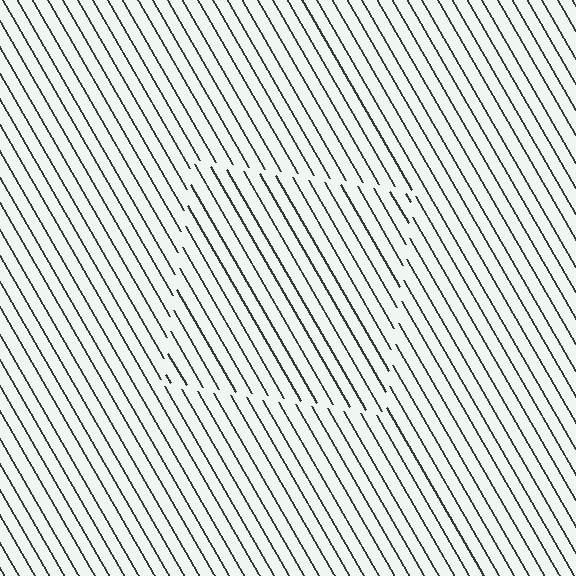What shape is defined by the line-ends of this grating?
An illusory square. The interior of the shape contains the same grating, shifted by half a period — the contour is defined by the phase discontinuity where line-ends from the inner and outer gratings abut.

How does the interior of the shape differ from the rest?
The interior of the shape contains the same grating, shifted by half a period — the contour is defined by the phase discontinuity where line-ends from the inner and outer gratings abut.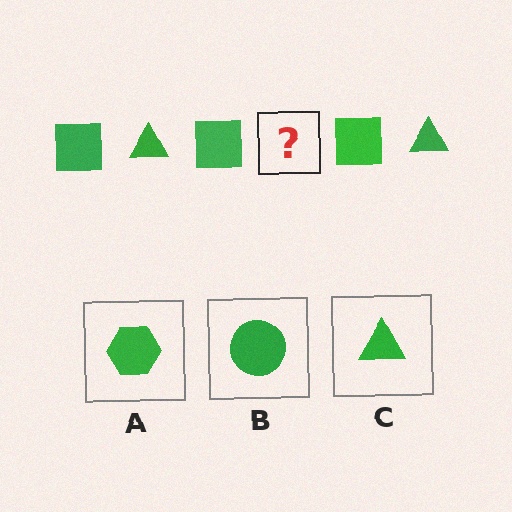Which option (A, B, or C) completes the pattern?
C.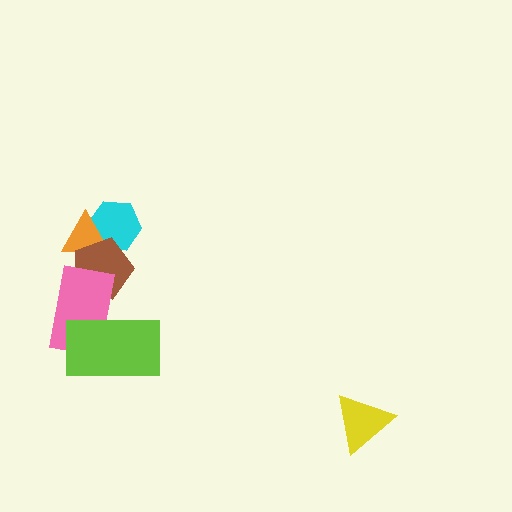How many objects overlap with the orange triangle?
2 objects overlap with the orange triangle.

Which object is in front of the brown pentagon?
The pink rectangle is in front of the brown pentagon.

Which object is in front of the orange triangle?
The brown pentagon is in front of the orange triangle.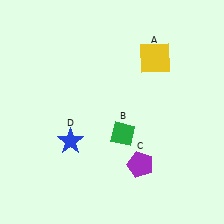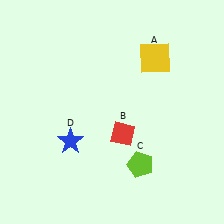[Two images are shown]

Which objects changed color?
B changed from green to red. C changed from purple to lime.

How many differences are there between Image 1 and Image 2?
There are 2 differences between the two images.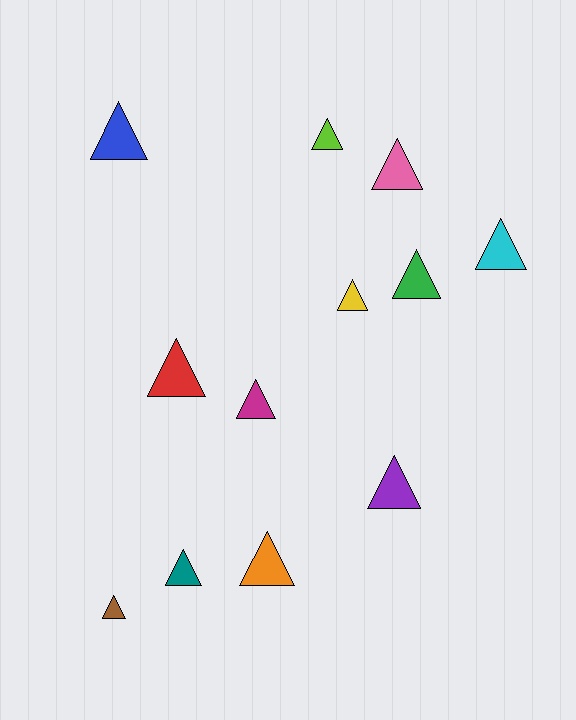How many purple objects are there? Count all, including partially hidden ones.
There is 1 purple object.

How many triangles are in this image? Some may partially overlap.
There are 12 triangles.